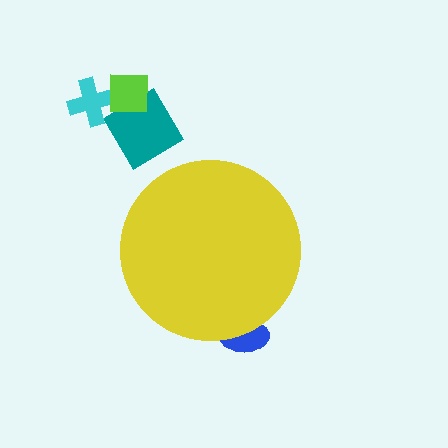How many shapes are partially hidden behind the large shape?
1 shape is partially hidden.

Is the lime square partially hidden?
No, the lime square is fully visible.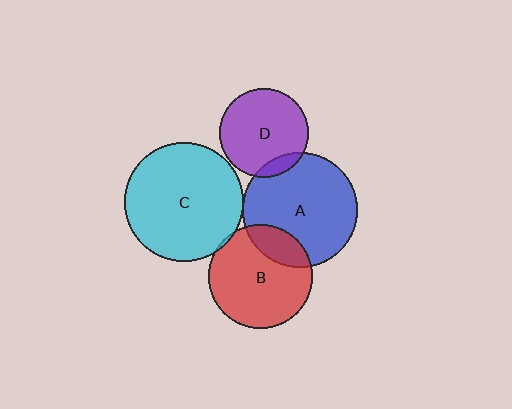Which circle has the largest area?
Circle C (cyan).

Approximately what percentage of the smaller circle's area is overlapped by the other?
Approximately 20%.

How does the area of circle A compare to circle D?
Approximately 1.7 times.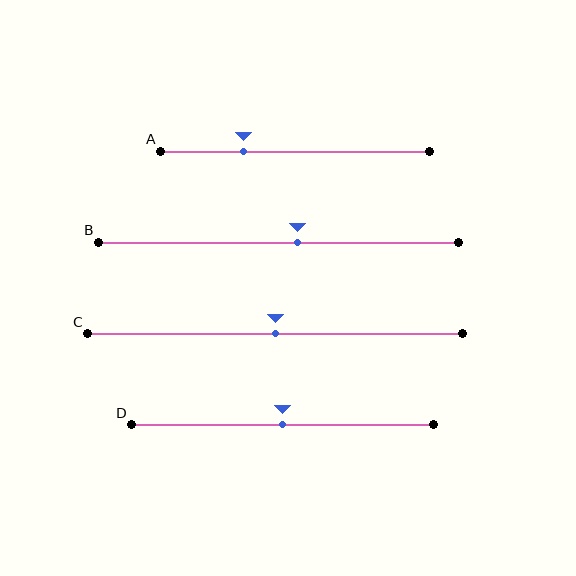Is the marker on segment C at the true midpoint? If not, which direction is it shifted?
Yes, the marker on segment C is at the true midpoint.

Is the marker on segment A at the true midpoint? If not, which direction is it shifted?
No, the marker on segment A is shifted to the left by about 19% of the segment length.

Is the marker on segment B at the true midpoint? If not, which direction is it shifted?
No, the marker on segment B is shifted to the right by about 5% of the segment length.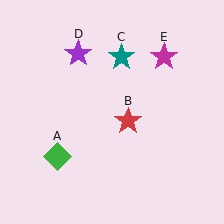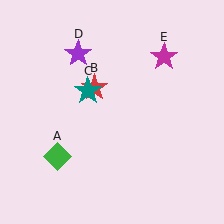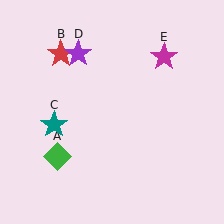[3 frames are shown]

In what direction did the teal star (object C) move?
The teal star (object C) moved down and to the left.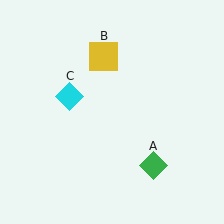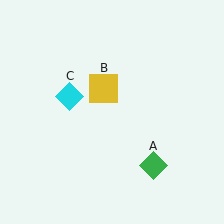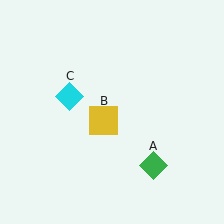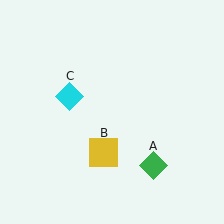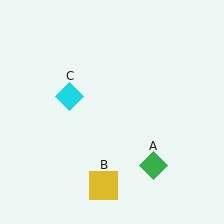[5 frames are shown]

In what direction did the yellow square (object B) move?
The yellow square (object B) moved down.